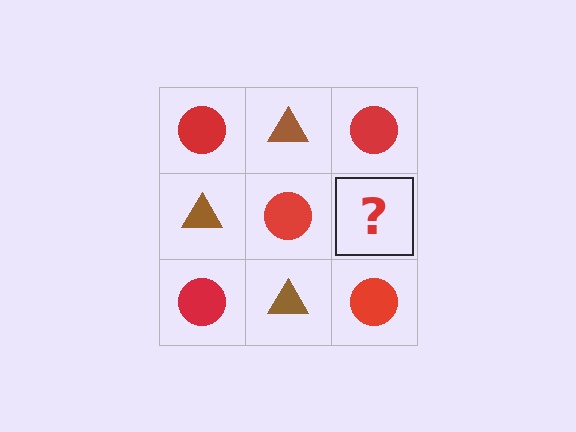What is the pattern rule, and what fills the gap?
The rule is that it alternates red circle and brown triangle in a checkerboard pattern. The gap should be filled with a brown triangle.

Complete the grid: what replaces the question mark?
The question mark should be replaced with a brown triangle.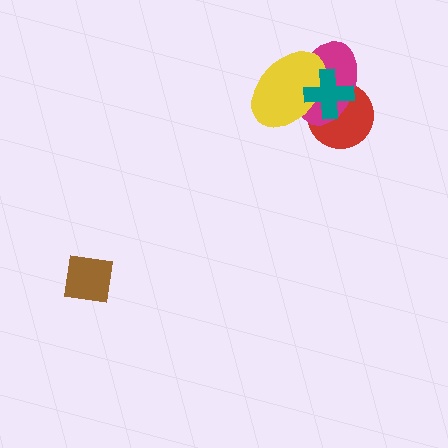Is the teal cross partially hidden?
No, no other shape covers it.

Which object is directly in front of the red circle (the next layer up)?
The magenta ellipse is directly in front of the red circle.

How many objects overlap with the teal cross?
3 objects overlap with the teal cross.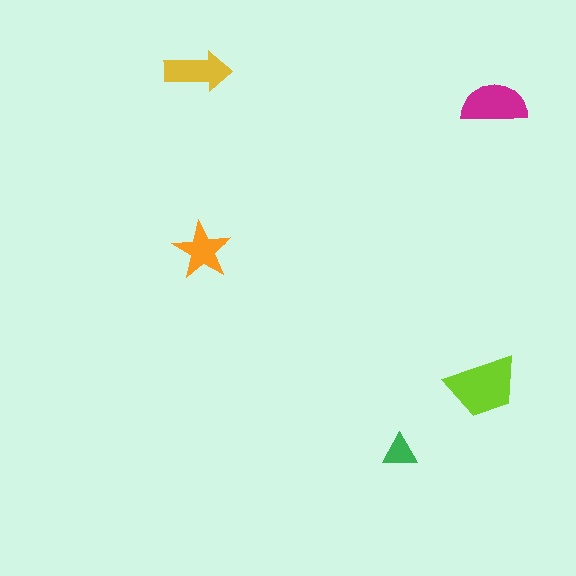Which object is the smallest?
The green triangle.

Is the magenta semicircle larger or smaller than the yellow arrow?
Larger.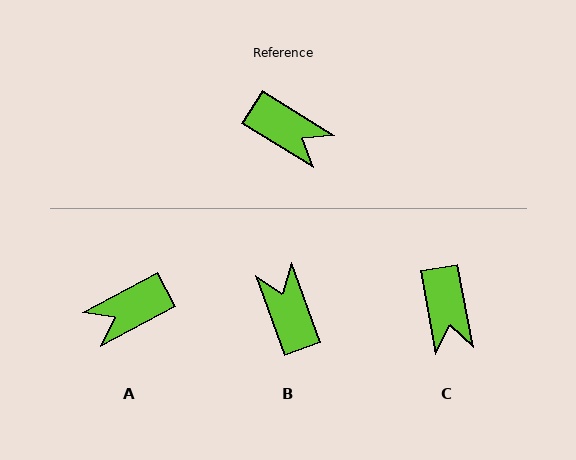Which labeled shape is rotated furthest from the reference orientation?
B, about 141 degrees away.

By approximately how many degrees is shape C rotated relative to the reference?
Approximately 48 degrees clockwise.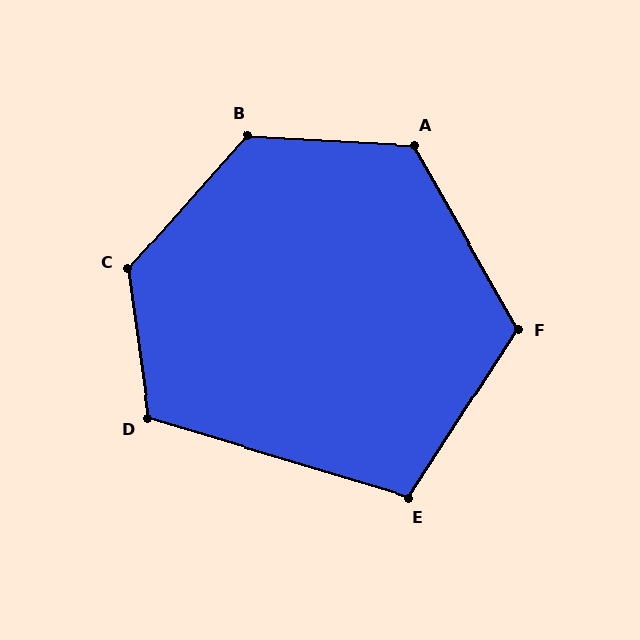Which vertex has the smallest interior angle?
E, at approximately 106 degrees.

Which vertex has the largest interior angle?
C, at approximately 131 degrees.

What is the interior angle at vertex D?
Approximately 114 degrees (obtuse).